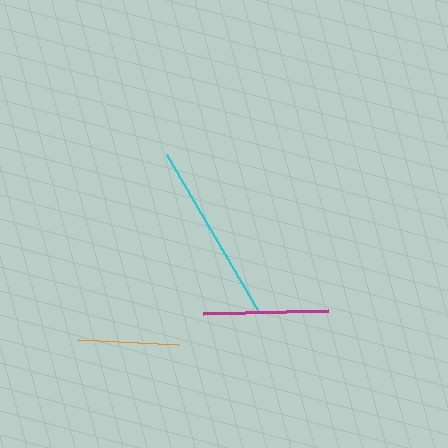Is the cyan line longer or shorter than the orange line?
The cyan line is longer than the orange line.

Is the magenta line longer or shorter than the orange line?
The magenta line is longer than the orange line.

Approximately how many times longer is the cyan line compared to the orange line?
The cyan line is approximately 1.8 times the length of the orange line.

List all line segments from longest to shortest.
From longest to shortest: cyan, magenta, orange.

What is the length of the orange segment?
The orange segment is approximately 100 pixels long.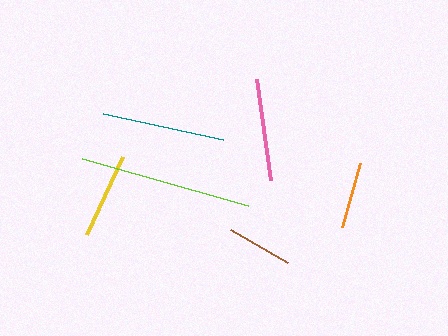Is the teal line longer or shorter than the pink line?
The teal line is longer than the pink line.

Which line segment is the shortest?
The brown line is the shortest at approximately 66 pixels.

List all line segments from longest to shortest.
From longest to shortest: lime, teal, pink, yellow, orange, brown.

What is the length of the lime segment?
The lime segment is approximately 173 pixels long.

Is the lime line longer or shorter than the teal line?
The lime line is longer than the teal line.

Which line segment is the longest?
The lime line is the longest at approximately 173 pixels.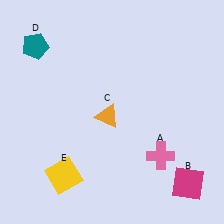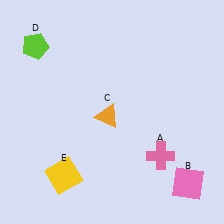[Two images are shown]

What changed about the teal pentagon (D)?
In Image 1, D is teal. In Image 2, it changed to lime.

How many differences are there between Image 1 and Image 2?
There are 2 differences between the two images.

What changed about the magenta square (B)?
In Image 1, B is magenta. In Image 2, it changed to pink.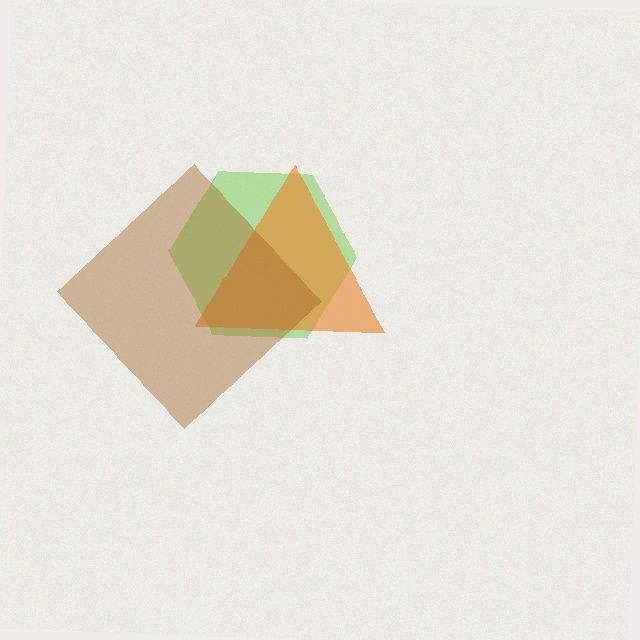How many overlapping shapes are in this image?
There are 3 overlapping shapes in the image.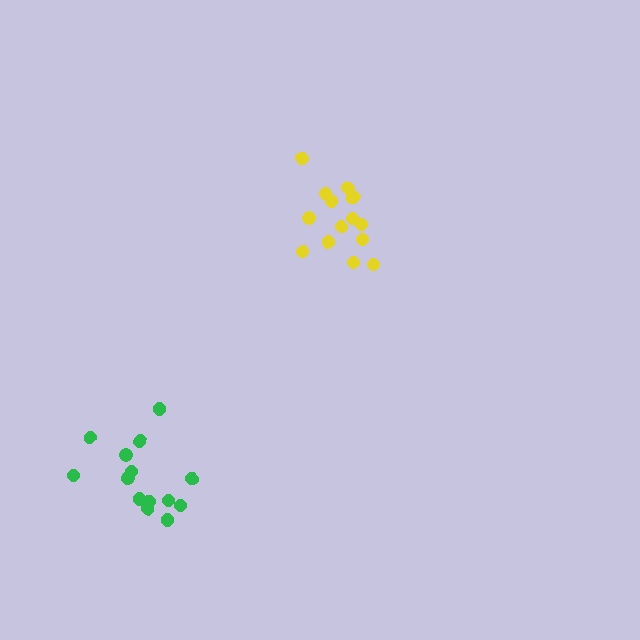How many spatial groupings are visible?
There are 2 spatial groupings.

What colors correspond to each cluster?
The clusters are colored: green, yellow.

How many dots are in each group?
Group 1: 15 dots, Group 2: 15 dots (30 total).